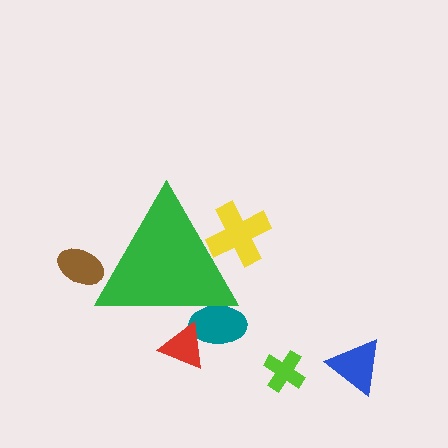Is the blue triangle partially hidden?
No, the blue triangle is fully visible.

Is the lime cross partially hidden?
No, the lime cross is fully visible.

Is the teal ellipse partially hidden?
Yes, the teal ellipse is partially hidden behind the green triangle.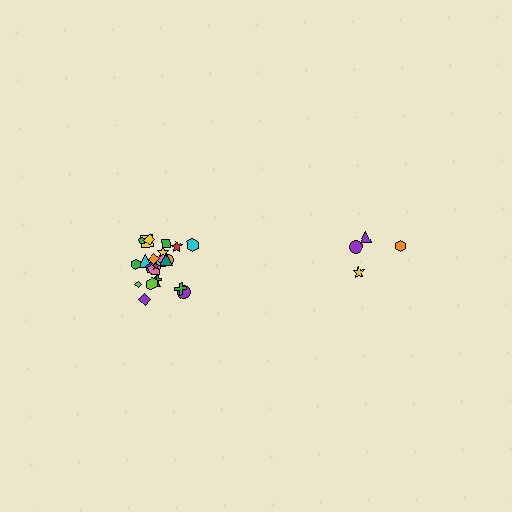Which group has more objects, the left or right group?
The left group.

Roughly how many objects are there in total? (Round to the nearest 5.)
Roughly 30 objects in total.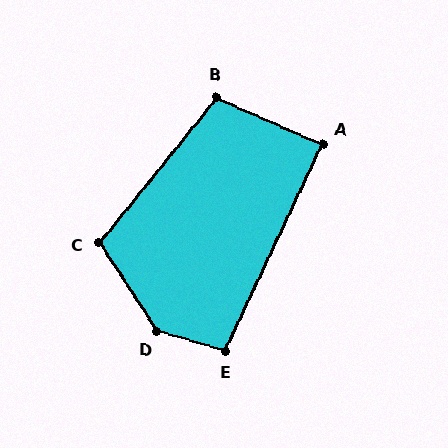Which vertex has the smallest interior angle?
A, at approximately 89 degrees.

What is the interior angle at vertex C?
Approximately 108 degrees (obtuse).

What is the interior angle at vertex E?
Approximately 100 degrees (obtuse).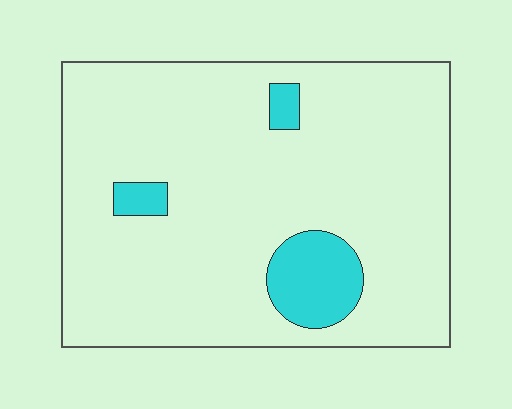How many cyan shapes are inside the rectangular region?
3.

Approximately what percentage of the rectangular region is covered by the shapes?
Approximately 10%.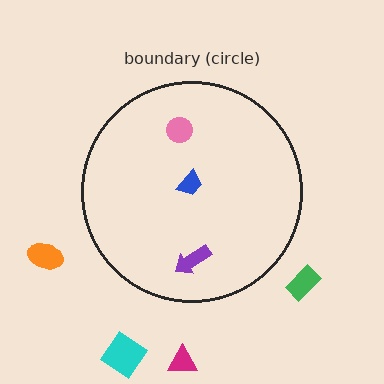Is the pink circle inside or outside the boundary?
Inside.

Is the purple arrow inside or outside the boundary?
Inside.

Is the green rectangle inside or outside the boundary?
Outside.